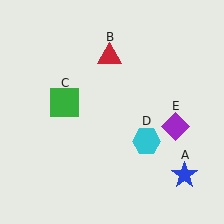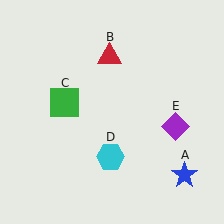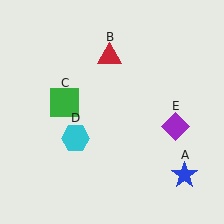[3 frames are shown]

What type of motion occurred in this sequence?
The cyan hexagon (object D) rotated clockwise around the center of the scene.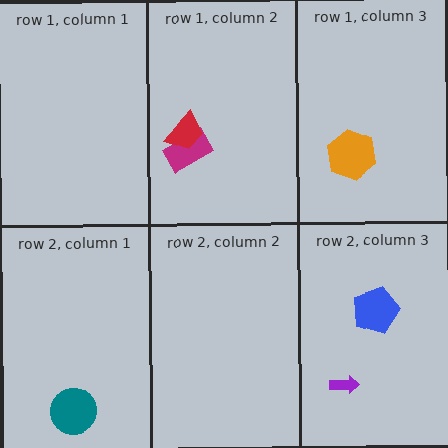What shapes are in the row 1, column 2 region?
The cyan star, the magenta rectangle, the red trapezoid.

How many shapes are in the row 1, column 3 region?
1.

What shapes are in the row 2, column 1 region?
The teal circle.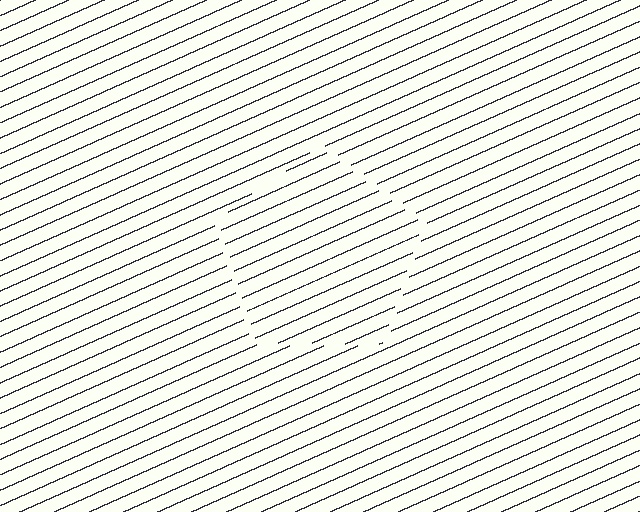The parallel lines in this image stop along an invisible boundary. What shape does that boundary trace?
An illusory pentagon. The interior of the shape contains the same grating, shifted by half a period — the contour is defined by the phase discontinuity where line-ends from the inner and outer gratings abut.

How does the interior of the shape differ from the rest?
The interior of the shape contains the same grating, shifted by half a period — the contour is defined by the phase discontinuity where line-ends from the inner and outer gratings abut.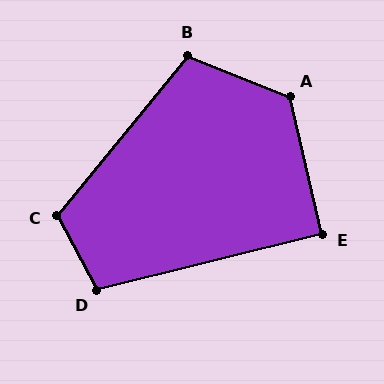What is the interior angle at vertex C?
Approximately 113 degrees (obtuse).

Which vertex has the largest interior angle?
A, at approximately 125 degrees.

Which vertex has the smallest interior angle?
E, at approximately 91 degrees.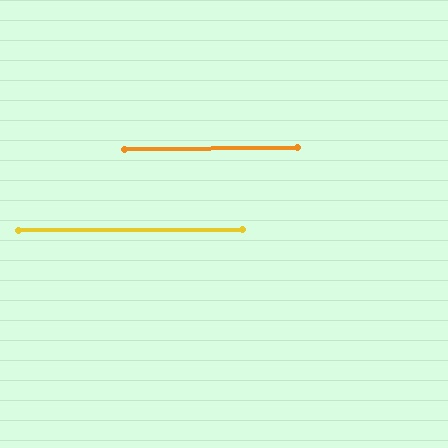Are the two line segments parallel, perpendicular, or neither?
Parallel — their directions differ by only 0.7°.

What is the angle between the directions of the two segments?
Approximately 1 degree.